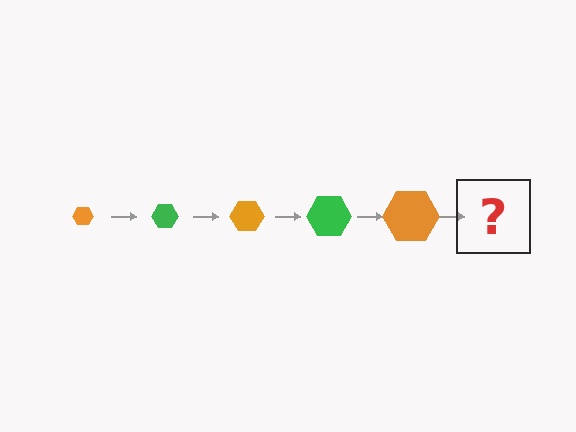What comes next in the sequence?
The next element should be a green hexagon, larger than the previous one.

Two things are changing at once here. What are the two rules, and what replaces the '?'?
The two rules are that the hexagon grows larger each step and the color cycles through orange and green. The '?' should be a green hexagon, larger than the previous one.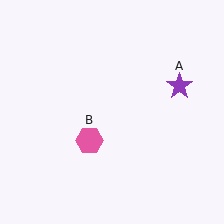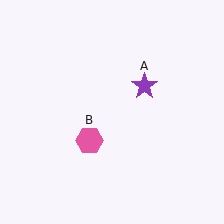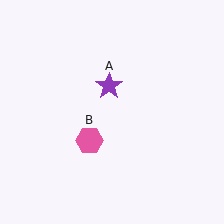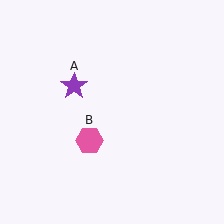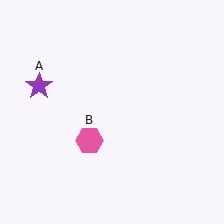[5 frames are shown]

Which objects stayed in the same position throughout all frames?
Pink hexagon (object B) remained stationary.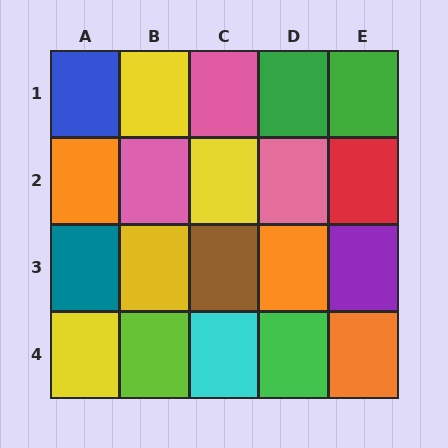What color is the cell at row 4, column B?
Lime.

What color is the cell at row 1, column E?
Green.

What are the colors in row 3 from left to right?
Teal, yellow, brown, orange, purple.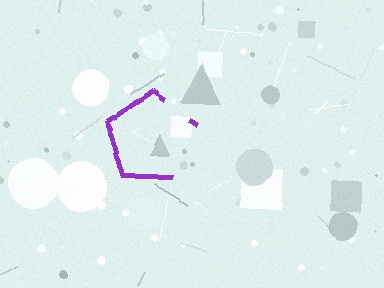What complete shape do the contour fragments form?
The contour fragments form a pentagon.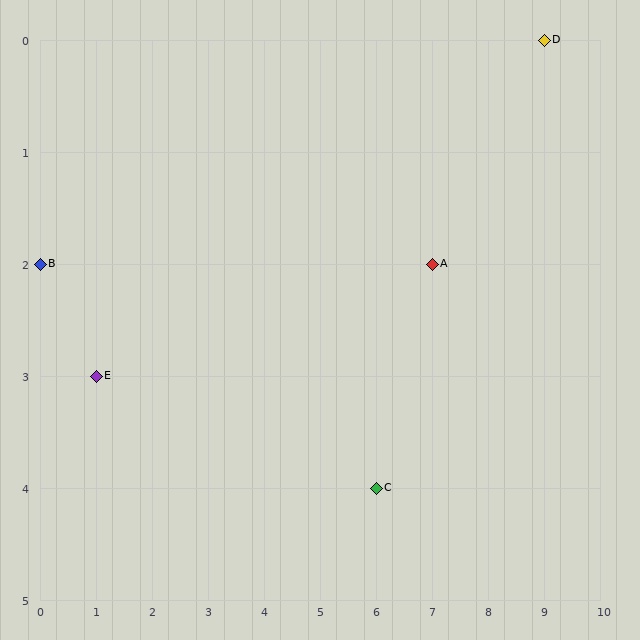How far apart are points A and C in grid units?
Points A and C are 1 column and 2 rows apart (about 2.2 grid units diagonally).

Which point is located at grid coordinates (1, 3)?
Point E is at (1, 3).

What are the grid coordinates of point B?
Point B is at grid coordinates (0, 2).